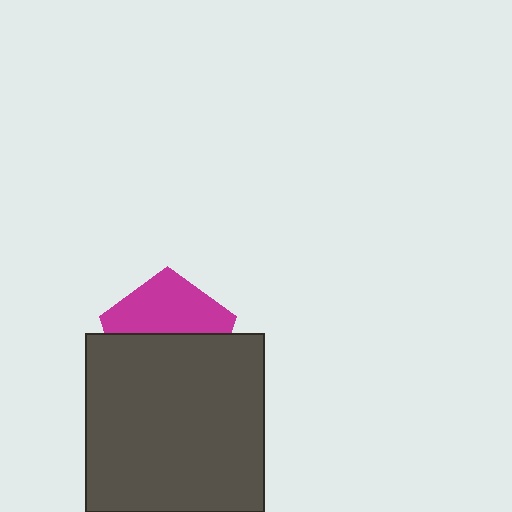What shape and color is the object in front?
The object in front is a dark gray square.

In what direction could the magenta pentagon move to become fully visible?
The magenta pentagon could move up. That would shift it out from behind the dark gray square entirely.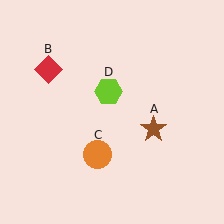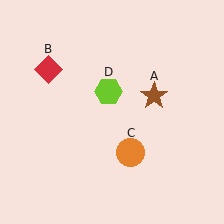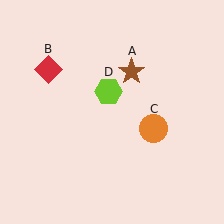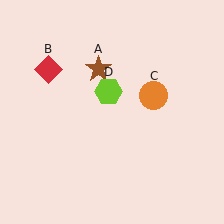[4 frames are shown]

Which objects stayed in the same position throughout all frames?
Red diamond (object B) and lime hexagon (object D) remained stationary.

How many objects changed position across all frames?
2 objects changed position: brown star (object A), orange circle (object C).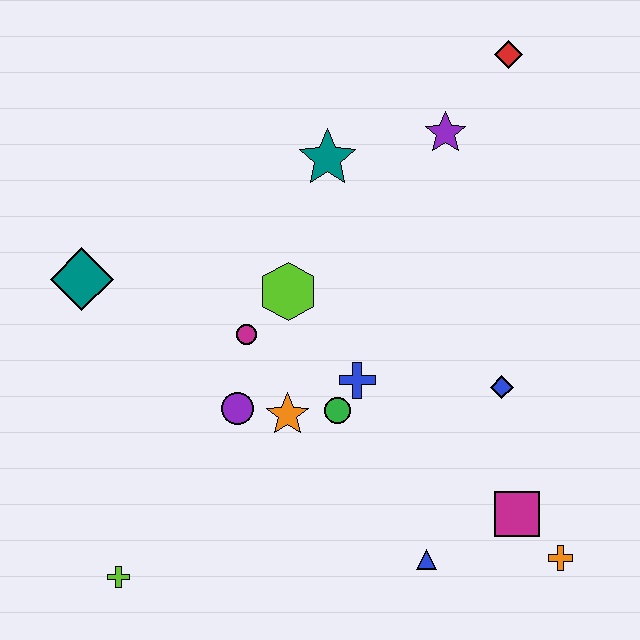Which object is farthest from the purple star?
The lime cross is farthest from the purple star.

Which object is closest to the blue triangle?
The magenta square is closest to the blue triangle.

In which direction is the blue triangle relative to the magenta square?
The blue triangle is to the left of the magenta square.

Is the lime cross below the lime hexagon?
Yes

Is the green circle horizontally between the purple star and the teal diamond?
Yes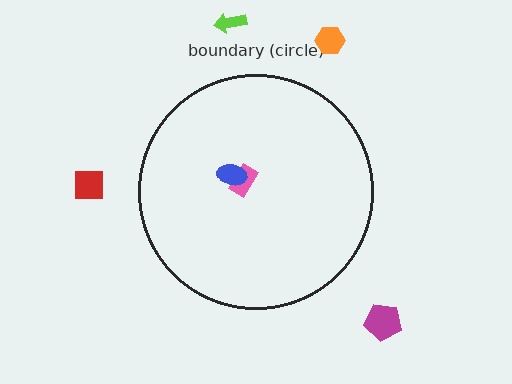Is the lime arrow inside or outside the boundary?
Outside.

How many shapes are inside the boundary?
2 inside, 4 outside.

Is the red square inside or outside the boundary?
Outside.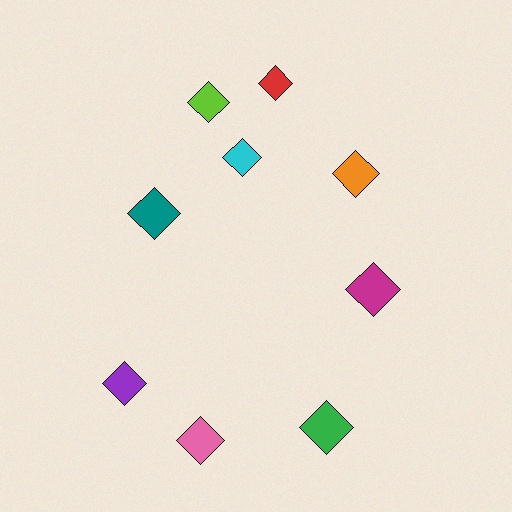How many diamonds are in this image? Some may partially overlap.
There are 9 diamonds.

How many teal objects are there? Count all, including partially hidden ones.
There is 1 teal object.